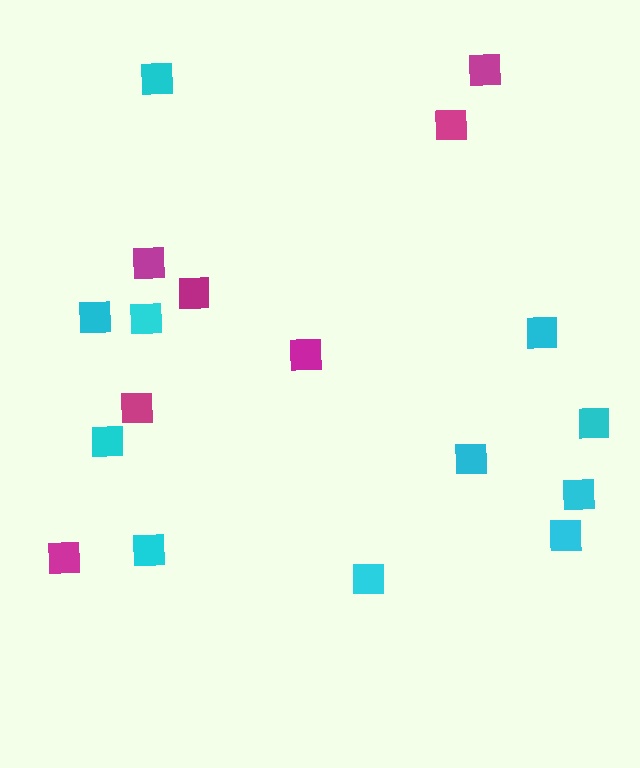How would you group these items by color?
There are 2 groups: one group of cyan squares (11) and one group of magenta squares (7).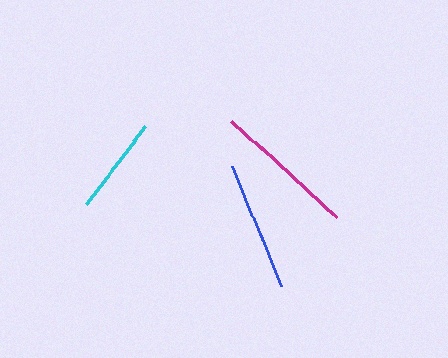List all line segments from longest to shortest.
From longest to shortest: magenta, blue, cyan.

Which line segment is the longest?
The magenta line is the longest at approximately 142 pixels.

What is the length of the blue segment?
The blue segment is approximately 129 pixels long.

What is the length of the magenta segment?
The magenta segment is approximately 142 pixels long.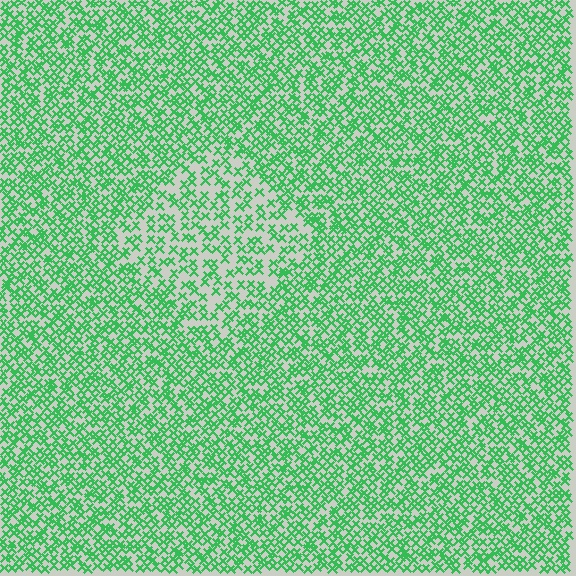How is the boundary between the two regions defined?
The boundary is defined by a change in element density (approximately 1.7x ratio). All elements are the same color, size, and shape.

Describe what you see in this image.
The image contains small green elements arranged at two different densities. A diamond-shaped region is visible where the elements are less densely packed than the surrounding area.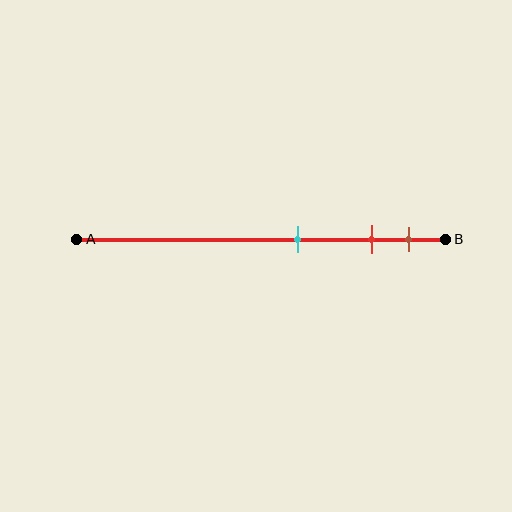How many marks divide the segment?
There are 3 marks dividing the segment.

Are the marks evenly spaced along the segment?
No, the marks are not evenly spaced.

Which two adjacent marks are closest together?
The red and brown marks are the closest adjacent pair.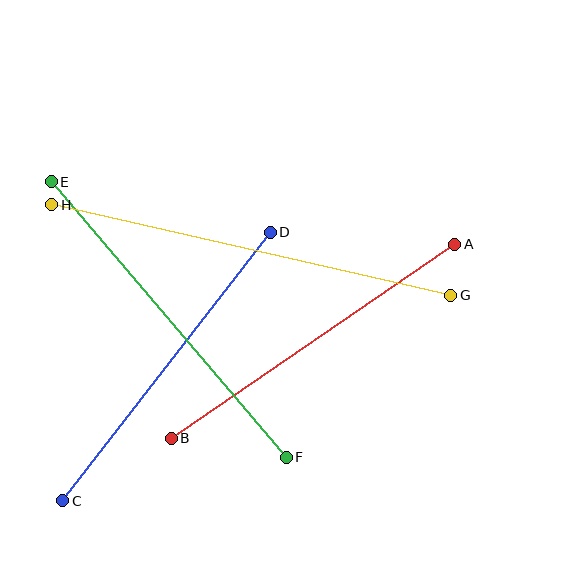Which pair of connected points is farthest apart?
Points G and H are farthest apart.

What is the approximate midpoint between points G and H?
The midpoint is at approximately (251, 250) pixels.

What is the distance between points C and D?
The distance is approximately 339 pixels.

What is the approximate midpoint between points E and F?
The midpoint is at approximately (169, 320) pixels.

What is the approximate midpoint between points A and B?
The midpoint is at approximately (313, 341) pixels.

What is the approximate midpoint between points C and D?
The midpoint is at approximately (166, 367) pixels.